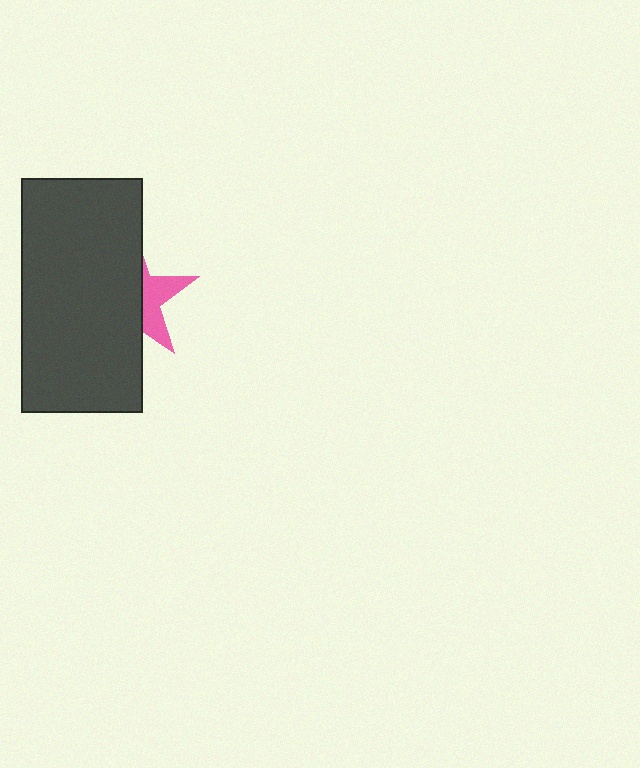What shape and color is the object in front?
The object in front is a dark gray rectangle.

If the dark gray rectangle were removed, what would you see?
You would see the complete pink star.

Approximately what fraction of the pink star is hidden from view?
Roughly 65% of the pink star is hidden behind the dark gray rectangle.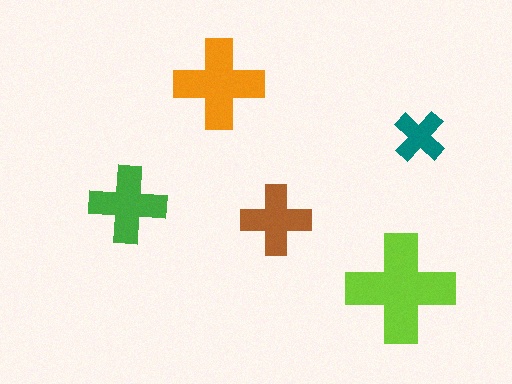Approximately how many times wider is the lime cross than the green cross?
About 1.5 times wider.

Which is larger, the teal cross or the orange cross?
The orange one.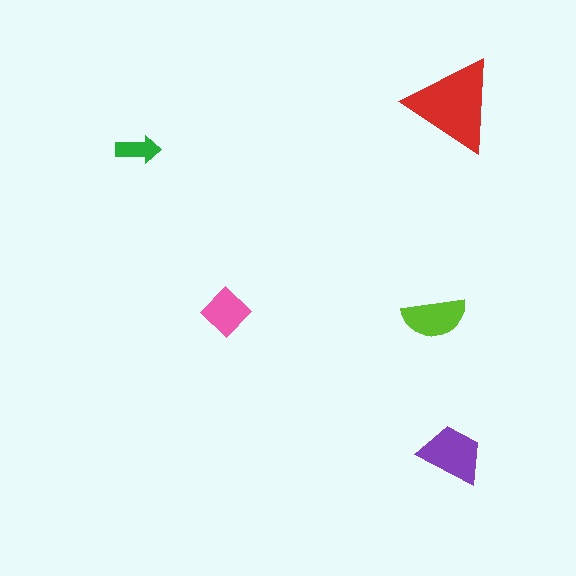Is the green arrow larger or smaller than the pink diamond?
Smaller.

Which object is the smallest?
The green arrow.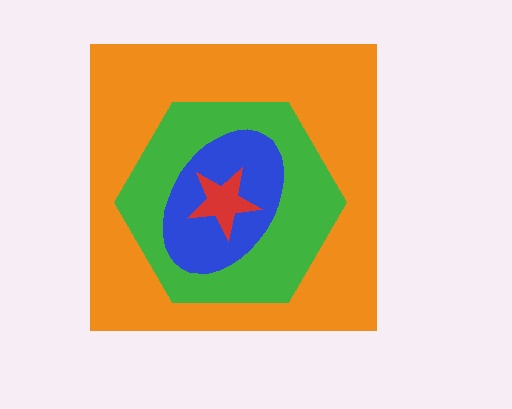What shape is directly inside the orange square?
The green hexagon.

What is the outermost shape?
The orange square.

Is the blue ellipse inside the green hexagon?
Yes.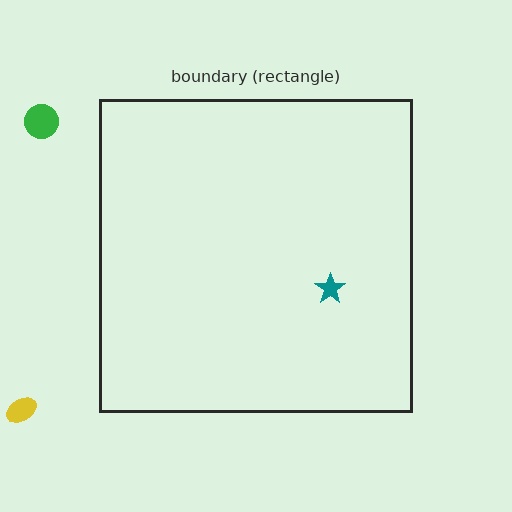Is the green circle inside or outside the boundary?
Outside.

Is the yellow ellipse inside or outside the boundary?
Outside.